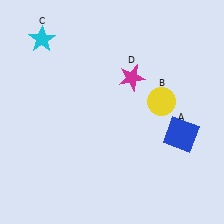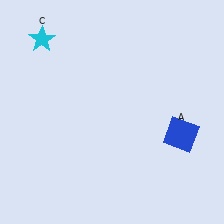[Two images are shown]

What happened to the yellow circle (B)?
The yellow circle (B) was removed in Image 2. It was in the top-right area of Image 1.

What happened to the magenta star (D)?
The magenta star (D) was removed in Image 2. It was in the top-right area of Image 1.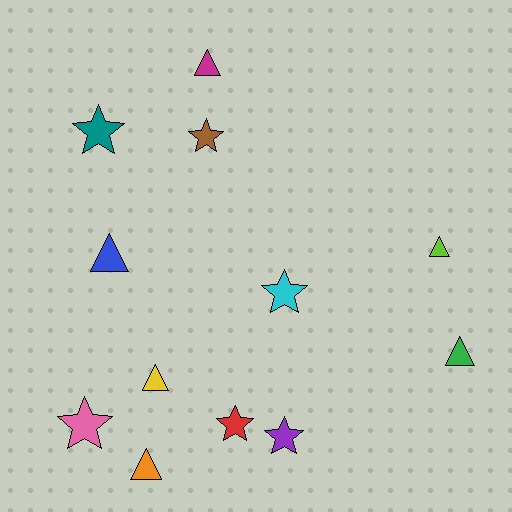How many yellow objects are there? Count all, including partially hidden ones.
There is 1 yellow object.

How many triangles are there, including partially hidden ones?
There are 6 triangles.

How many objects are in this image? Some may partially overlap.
There are 12 objects.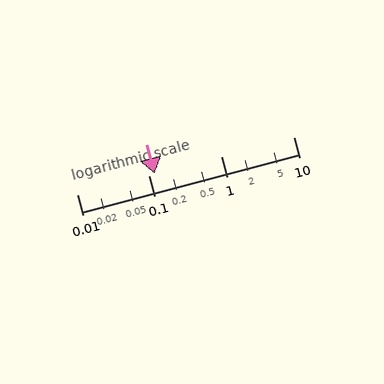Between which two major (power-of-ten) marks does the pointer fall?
The pointer is between 0.1 and 1.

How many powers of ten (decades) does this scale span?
The scale spans 3 decades, from 0.01 to 10.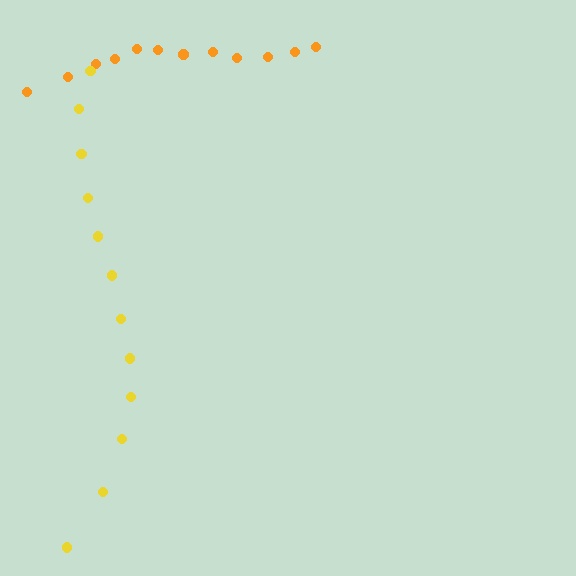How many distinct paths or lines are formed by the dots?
There are 2 distinct paths.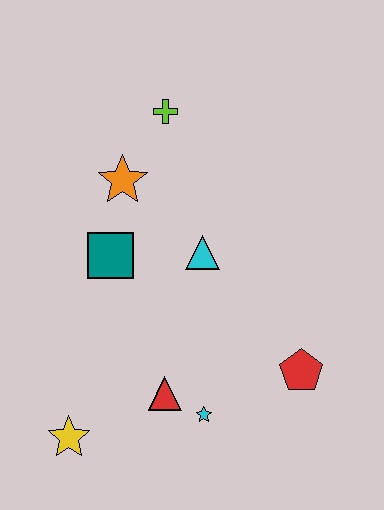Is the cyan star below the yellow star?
No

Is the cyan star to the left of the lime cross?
No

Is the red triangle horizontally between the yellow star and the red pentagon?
Yes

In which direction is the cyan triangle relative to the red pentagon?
The cyan triangle is above the red pentagon.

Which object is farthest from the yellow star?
The lime cross is farthest from the yellow star.